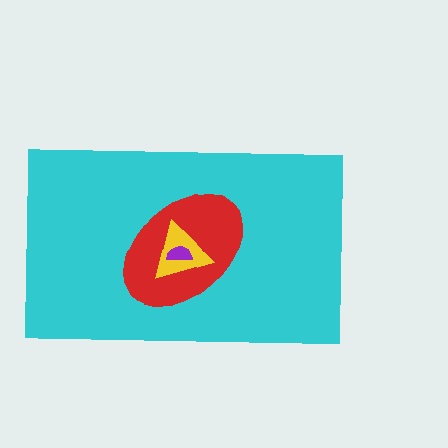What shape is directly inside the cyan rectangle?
The red ellipse.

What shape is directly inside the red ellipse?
The yellow triangle.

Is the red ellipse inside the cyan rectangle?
Yes.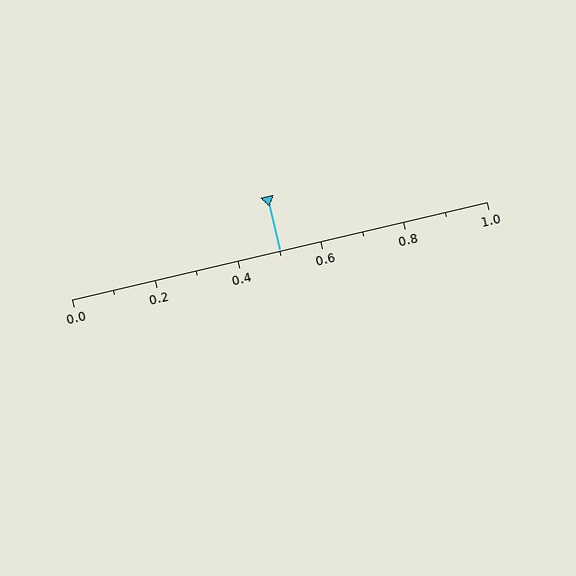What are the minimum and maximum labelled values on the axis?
The axis runs from 0.0 to 1.0.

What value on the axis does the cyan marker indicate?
The marker indicates approximately 0.5.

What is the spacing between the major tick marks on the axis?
The major ticks are spaced 0.2 apart.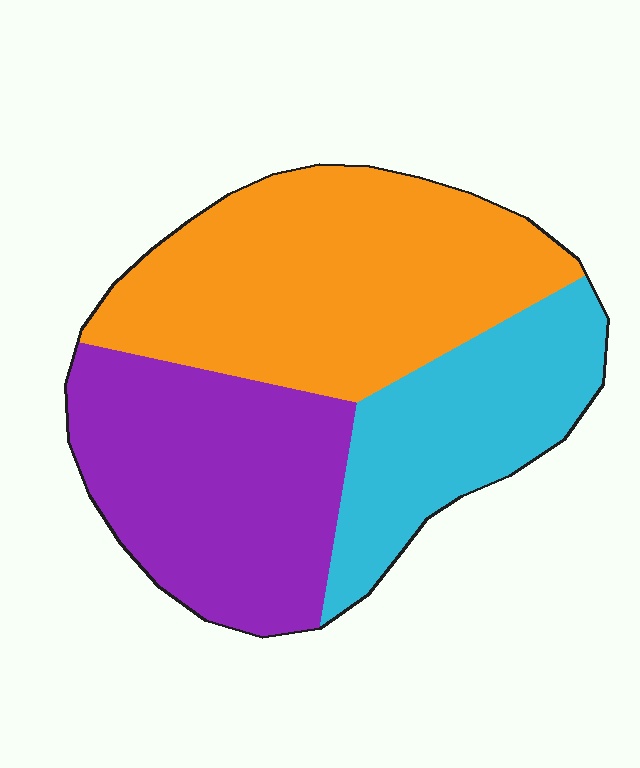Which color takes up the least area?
Cyan, at roughly 25%.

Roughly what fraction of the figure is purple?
Purple takes up about one third (1/3) of the figure.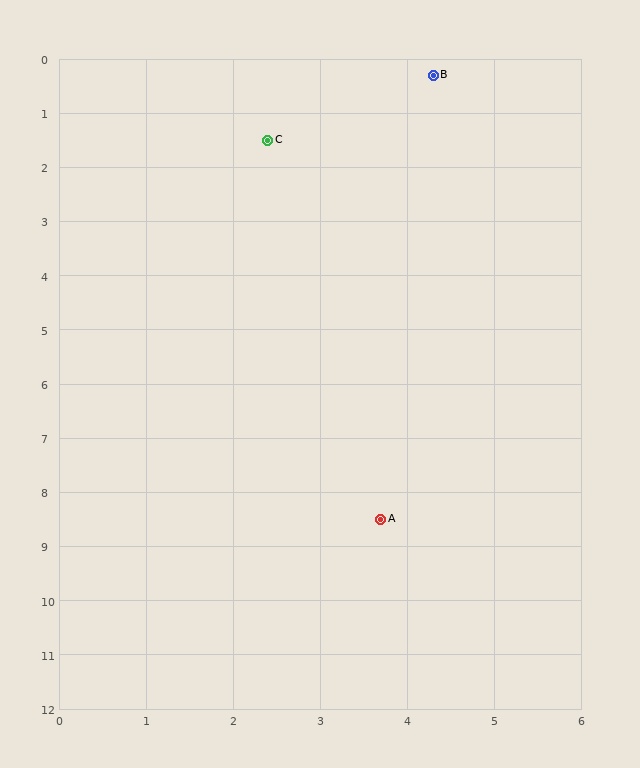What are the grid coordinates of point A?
Point A is at approximately (3.7, 8.5).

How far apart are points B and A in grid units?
Points B and A are about 8.2 grid units apart.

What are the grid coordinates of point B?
Point B is at approximately (4.3, 0.3).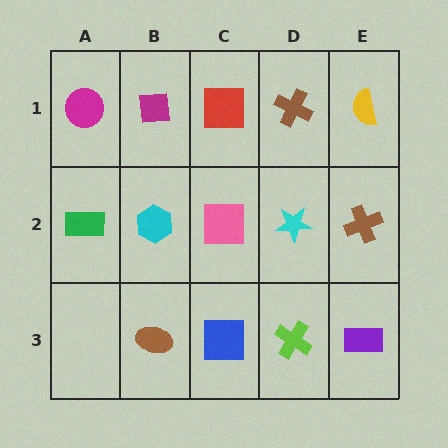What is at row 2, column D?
A cyan star.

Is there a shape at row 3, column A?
No, that cell is empty.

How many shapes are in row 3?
4 shapes.